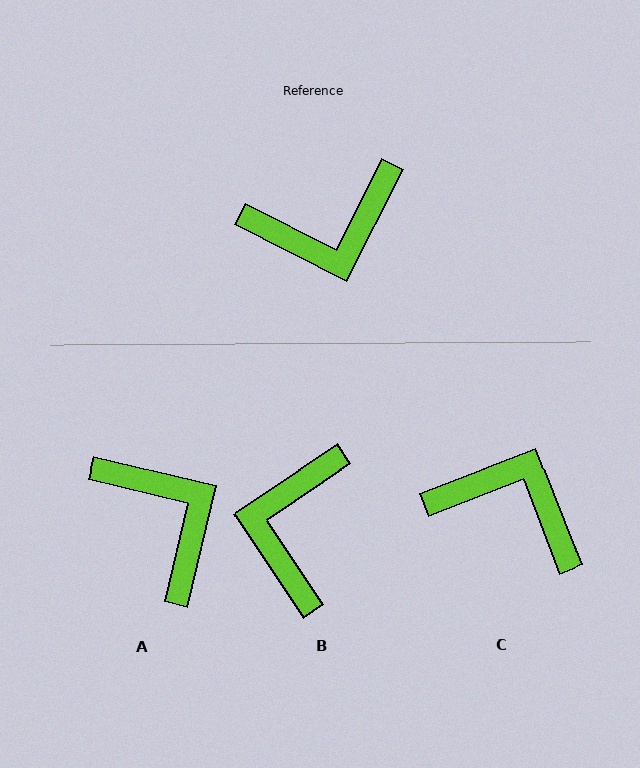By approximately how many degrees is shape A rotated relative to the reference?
Approximately 103 degrees counter-clockwise.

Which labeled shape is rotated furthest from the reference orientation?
C, about 138 degrees away.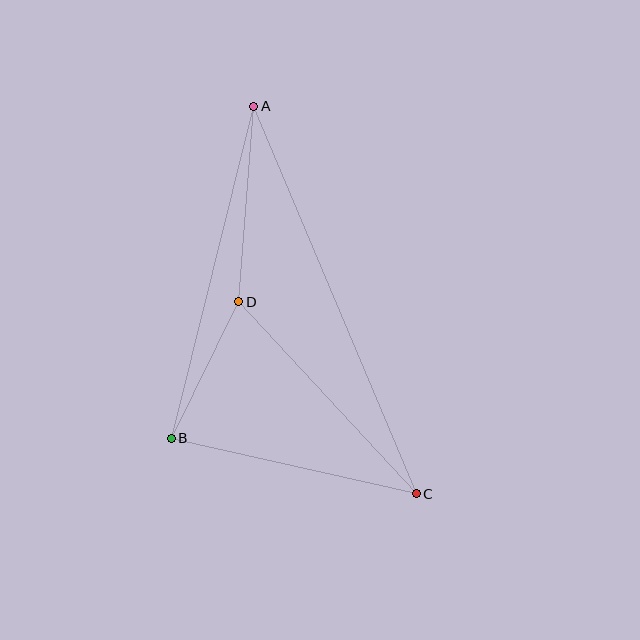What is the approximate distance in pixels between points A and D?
The distance between A and D is approximately 196 pixels.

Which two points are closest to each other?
Points B and D are closest to each other.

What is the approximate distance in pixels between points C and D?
The distance between C and D is approximately 262 pixels.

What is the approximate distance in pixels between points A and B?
The distance between A and B is approximately 342 pixels.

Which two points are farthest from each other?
Points A and C are farthest from each other.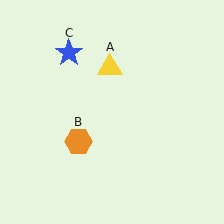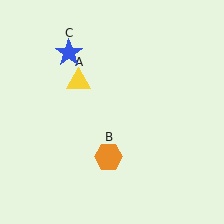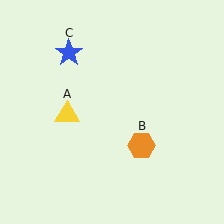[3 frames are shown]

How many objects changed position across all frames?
2 objects changed position: yellow triangle (object A), orange hexagon (object B).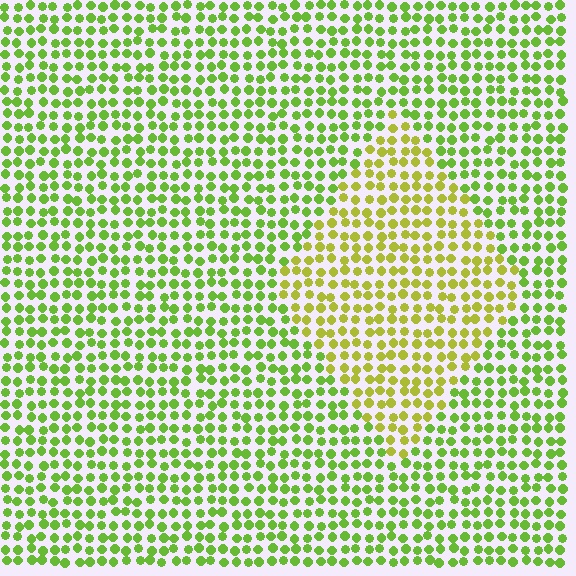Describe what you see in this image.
The image is filled with small lime elements in a uniform arrangement. A diamond-shaped region is visible where the elements are tinted to a slightly different hue, forming a subtle color boundary.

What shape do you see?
I see a diamond.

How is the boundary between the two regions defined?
The boundary is defined purely by a slight shift in hue (about 31 degrees). Spacing, size, and orientation are identical on both sides.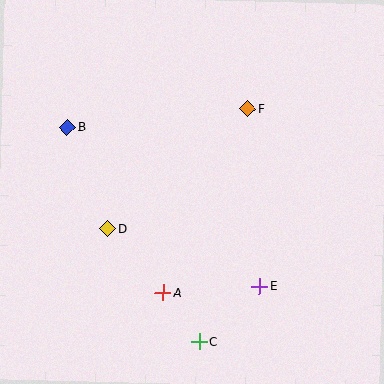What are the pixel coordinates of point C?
Point C is at (199, 342).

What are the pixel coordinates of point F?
Point F is at (248, 109).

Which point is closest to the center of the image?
Point D at (108, 228) is closest to the center.